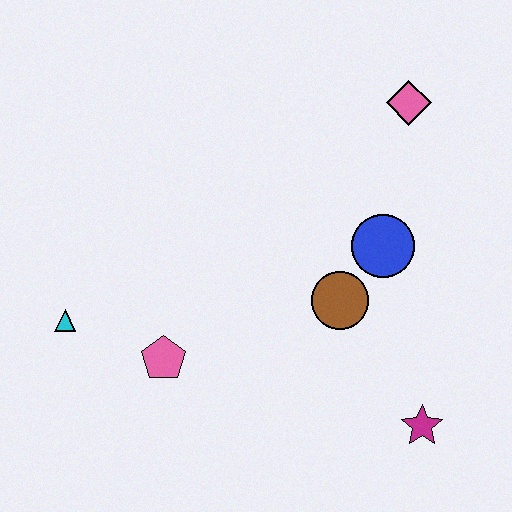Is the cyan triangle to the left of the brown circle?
Yes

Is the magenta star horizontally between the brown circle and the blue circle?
No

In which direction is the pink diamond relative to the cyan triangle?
The pink diamond is to the right of the cyan triangle.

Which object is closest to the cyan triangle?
The pink pentagon is closest to the cyan triangle.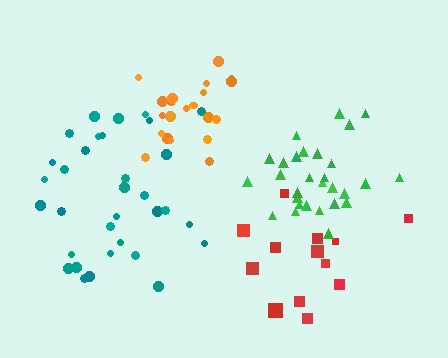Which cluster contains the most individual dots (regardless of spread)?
Teal (33).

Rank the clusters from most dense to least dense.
green, orange, teal, red.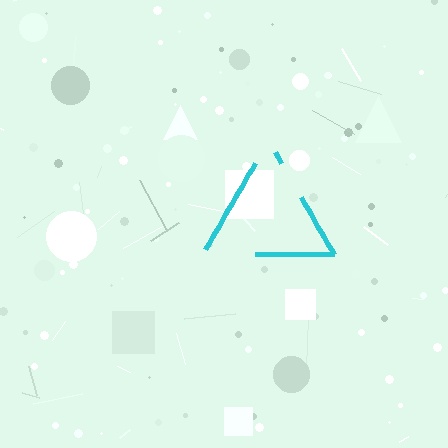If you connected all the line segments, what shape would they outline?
They would outline a triangle.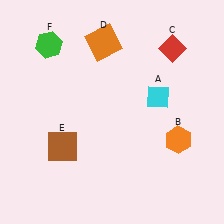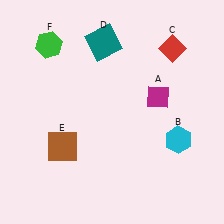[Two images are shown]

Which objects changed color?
A changed from cyan to magenta. B changed from orange to cyan. D changed from orange to teal.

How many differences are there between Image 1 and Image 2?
There are 3 differences between the two images.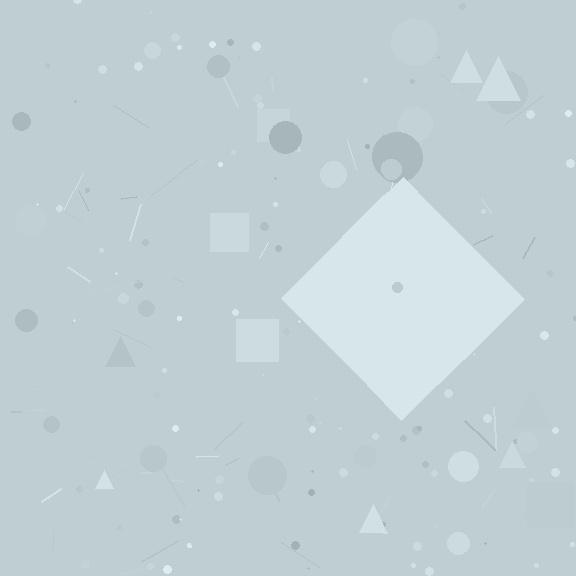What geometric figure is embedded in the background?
A diamond is embedded in the background.